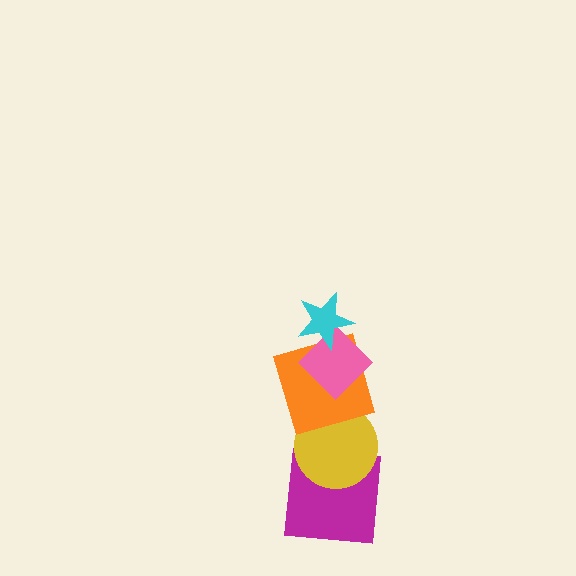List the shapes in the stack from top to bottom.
From top to bottom: the cyan star, the pink diamond, the orange square, the yellow circle, the magenta square.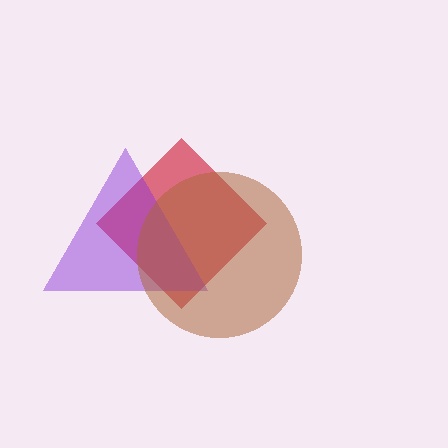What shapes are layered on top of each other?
The layered shapes are: a red diamond, a purple triangle, a brown circle.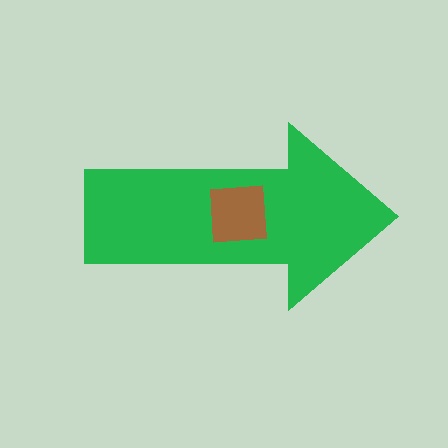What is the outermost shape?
The green arrow.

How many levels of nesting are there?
2.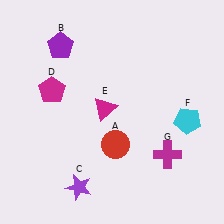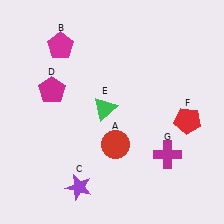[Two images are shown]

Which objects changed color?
B changed from purple to magenta. E changed from magenta to green. F changed from cyan to red.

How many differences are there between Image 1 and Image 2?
There are 3 differences between the two images.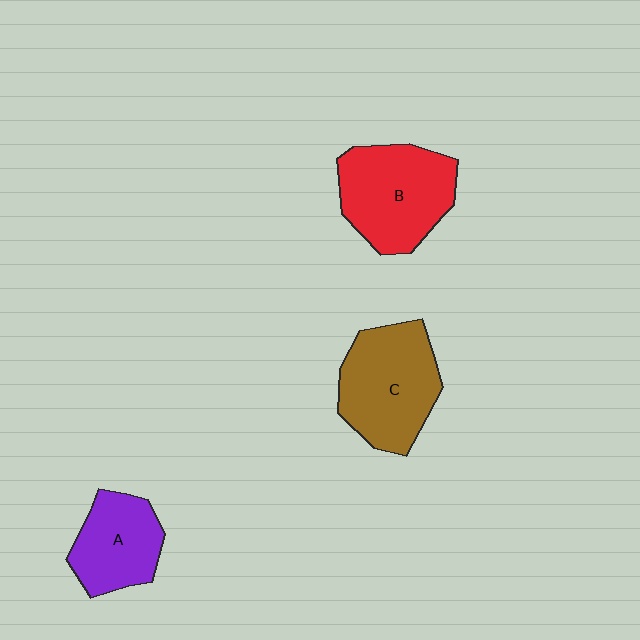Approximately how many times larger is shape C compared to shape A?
Approximately 1.4 times.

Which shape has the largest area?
Shape C (brown).